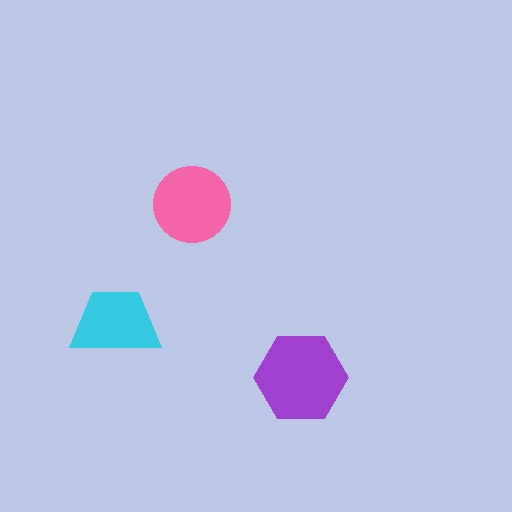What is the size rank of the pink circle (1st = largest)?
2nd.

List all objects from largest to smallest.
The purple hexagon, the pink circle, the cyan trapezoid.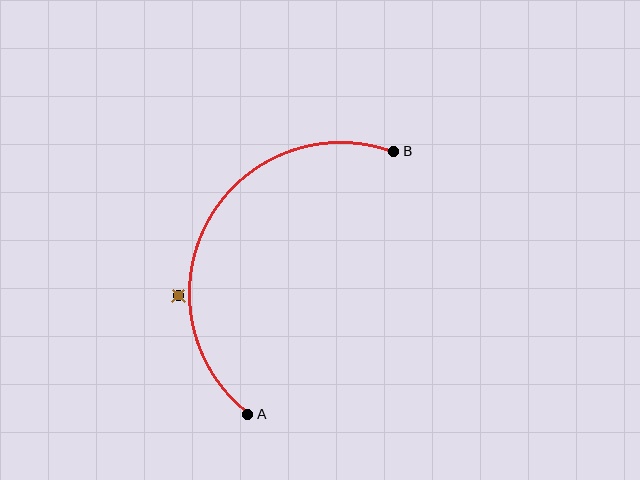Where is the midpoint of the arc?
The arc midpoint is the point on the curve farthest from the straight line joining A and B. It sits to the left of that line.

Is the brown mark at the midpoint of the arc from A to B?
No — the brown mark does not lie on the arc at all. It sits slightly outside the curve.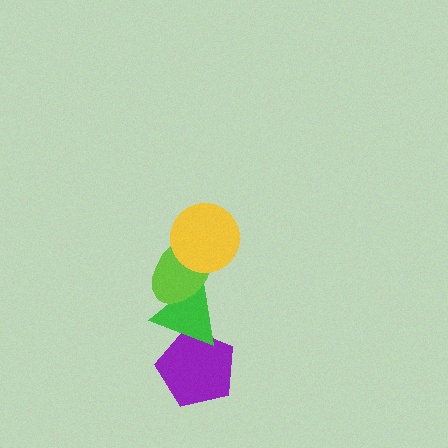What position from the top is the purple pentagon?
The purple pentagon is 4th from the top.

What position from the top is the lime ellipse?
The lime ellipse is 2nd from the top.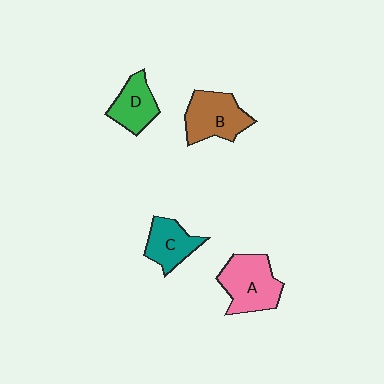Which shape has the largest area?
Shape A (pink).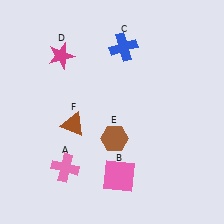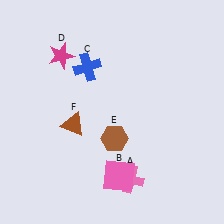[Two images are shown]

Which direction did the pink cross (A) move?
The pink cross (A) moved right.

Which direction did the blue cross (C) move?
The blue cross (C) moved left.